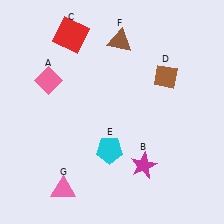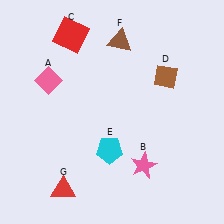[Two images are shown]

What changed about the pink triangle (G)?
In Image 1, G is pink. In Image 2, it changed to red.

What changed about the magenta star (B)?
In Image 1, B is magenta. In Image 2, it changed to pink.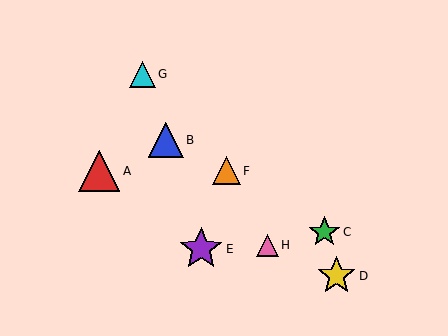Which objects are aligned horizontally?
Objects A, F are aligned horizontally.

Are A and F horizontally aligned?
Yes, both are at y≈171.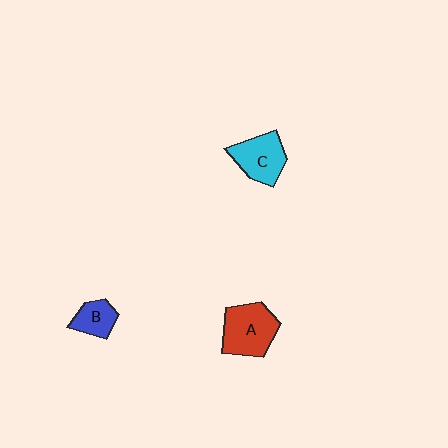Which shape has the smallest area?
Shape B (blue).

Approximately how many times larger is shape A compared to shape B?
Approximately 1.9 times.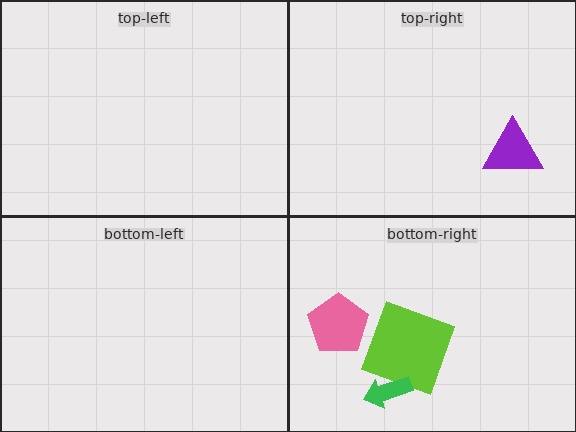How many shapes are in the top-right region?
1.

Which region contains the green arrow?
The bottom-right region.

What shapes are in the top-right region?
The purple triangle.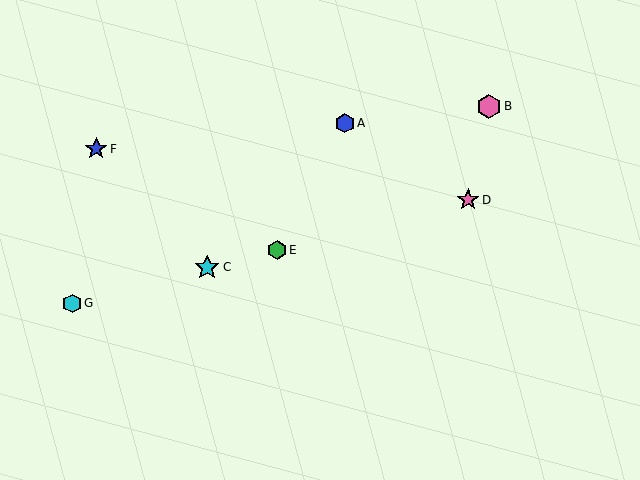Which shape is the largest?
The cyan star (labeled C) is the largest.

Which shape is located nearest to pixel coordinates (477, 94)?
The pink hexagon (labeled B) at (489, 106) is nearest to that location.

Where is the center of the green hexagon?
The center of the green hexagon is at (277, 250).